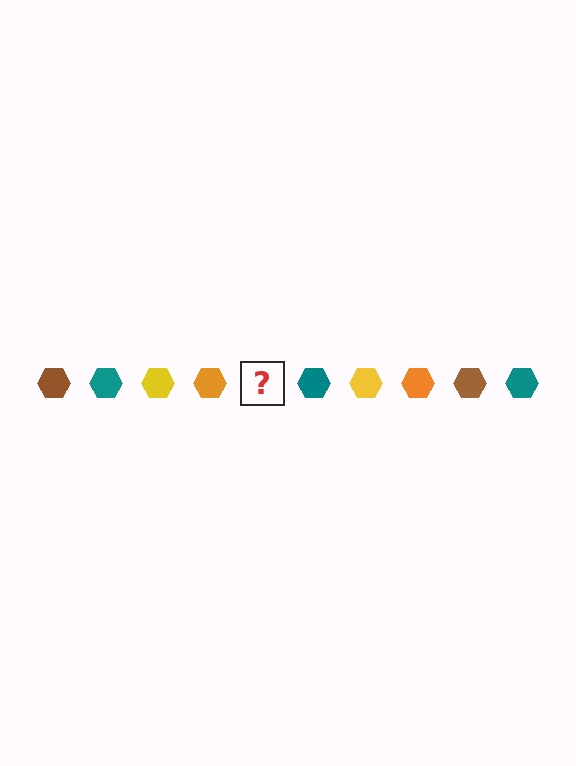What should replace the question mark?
The question mark should be replaced with a brown hexagon.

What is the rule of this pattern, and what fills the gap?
The rule is that the pattern cycles through brown, teal, yellow, orange hexagons. The gap should be filled with a brown hexagon.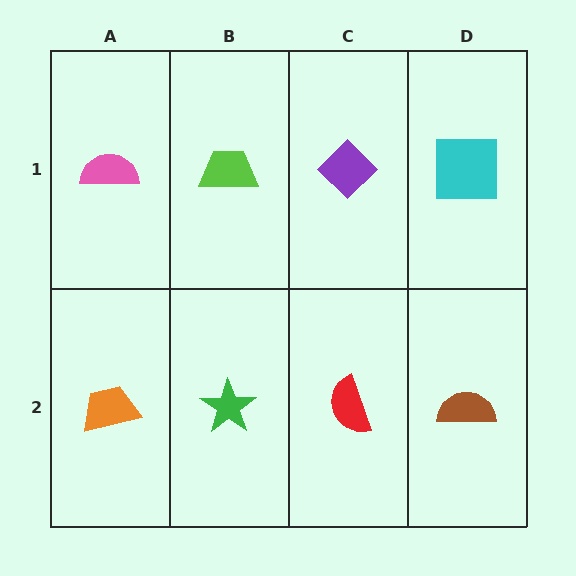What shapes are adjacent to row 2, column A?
A pink semicircle (row 1, column A), a green star (row 2, column B).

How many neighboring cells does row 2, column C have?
3.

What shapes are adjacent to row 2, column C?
A purple diamond (row 1, column C), a green star (row 2, column B), a brown semicircle (row 2, column D).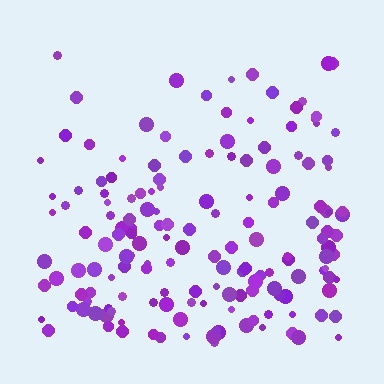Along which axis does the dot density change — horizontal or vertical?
Vertical.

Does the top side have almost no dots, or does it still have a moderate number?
Still a moderate number, just noticeably fewer than the bottom.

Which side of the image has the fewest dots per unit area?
The top.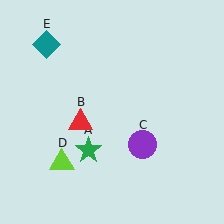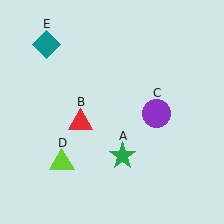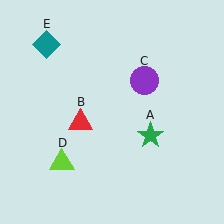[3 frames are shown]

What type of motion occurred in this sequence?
The green star (object A), purple circle (object C) rotated counterclockwise around the center of the scene.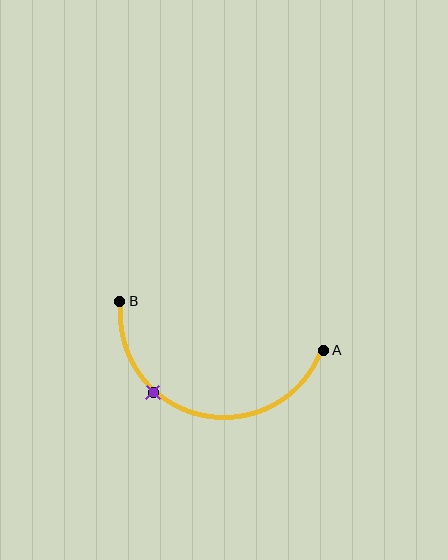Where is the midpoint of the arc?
The arc midpoint is the point on the curve farthest from the straight line joining A and B. It sits below that line.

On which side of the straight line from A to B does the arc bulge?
The arc bulges below the straight line connecting A and B.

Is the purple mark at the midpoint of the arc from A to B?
No. The purple mark lies on the arc but is closer to endpoint B. The arc midpoint would be at the point on the curve equidistant along the arc from both A and B.